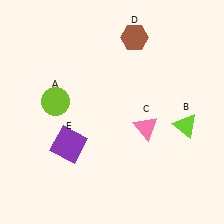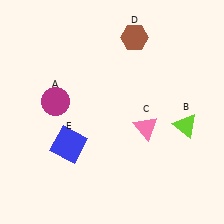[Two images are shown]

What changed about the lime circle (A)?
In Image 1, A is lime. In Image 2, it changed to magenta.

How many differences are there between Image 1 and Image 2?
There are 2 differences between the two images.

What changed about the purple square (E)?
In Image 1, E is purple. In Image 2, it changed to blue.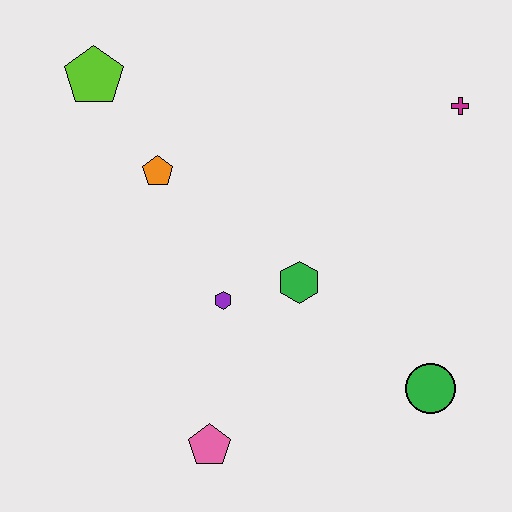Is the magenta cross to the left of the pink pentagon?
No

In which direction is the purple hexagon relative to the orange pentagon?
The purple hexagon is below the orange pentagon.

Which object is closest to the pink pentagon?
The purple hexagon is closest to the pink pentagon.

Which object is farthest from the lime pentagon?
The green circle is farthest from the lime pentagon.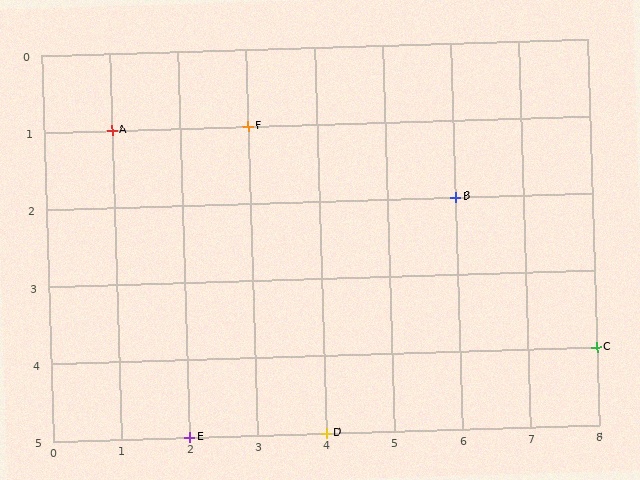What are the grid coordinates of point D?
Point D is at grid coordinates (4, 5).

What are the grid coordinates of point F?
Point F is at grid coordinates (3, 1).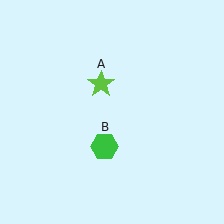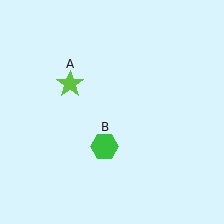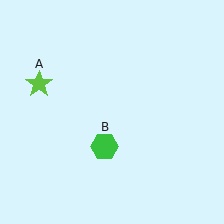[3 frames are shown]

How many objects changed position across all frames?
1 object changed position: lime star (object A).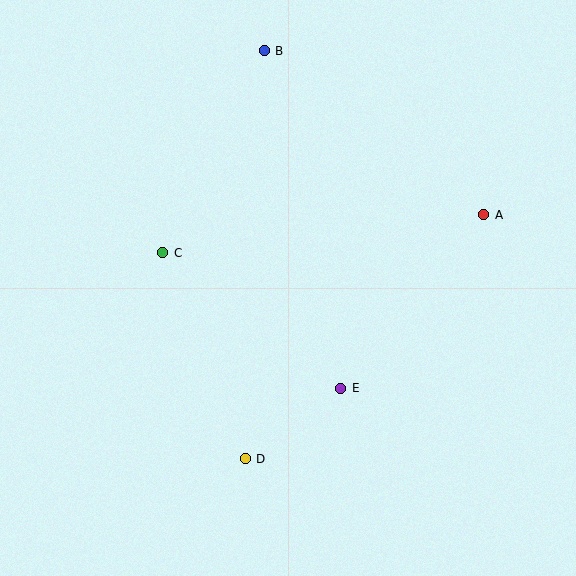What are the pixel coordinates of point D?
Point D is at (245, 459).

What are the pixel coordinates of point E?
Point E is at (341, 388).